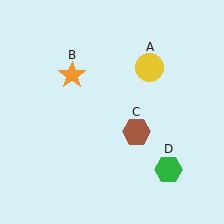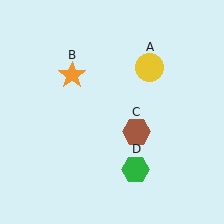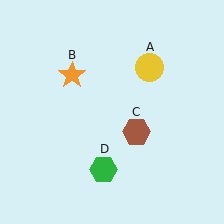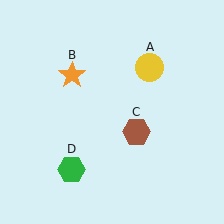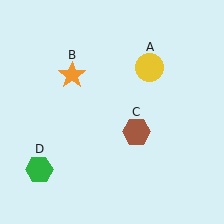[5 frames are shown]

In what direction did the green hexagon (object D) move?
The green hexagon (object D) moved left.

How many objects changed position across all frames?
1 object changed position: green hexagon (object D).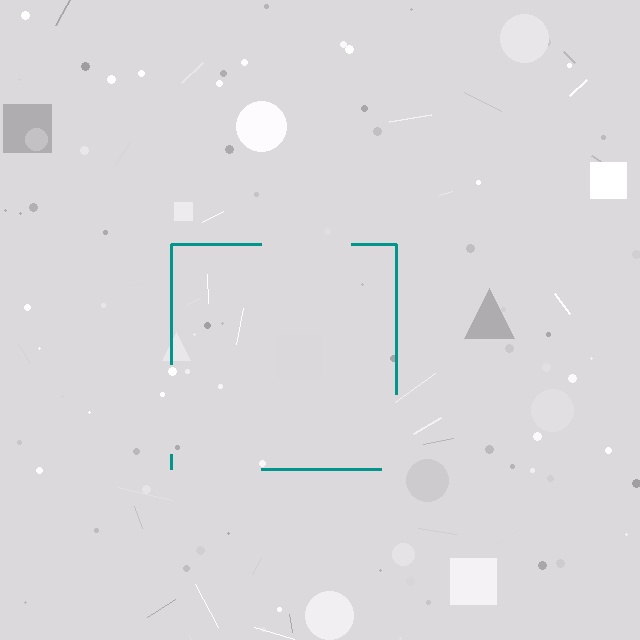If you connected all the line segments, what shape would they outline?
They would outline a square.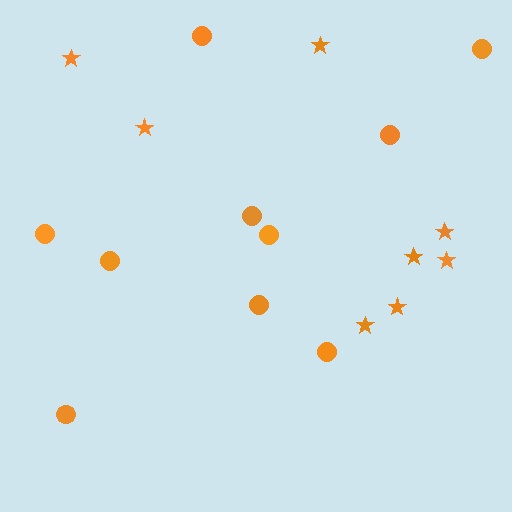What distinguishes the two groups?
There are 2 groups: one group of circles (10) and one group of stars (8).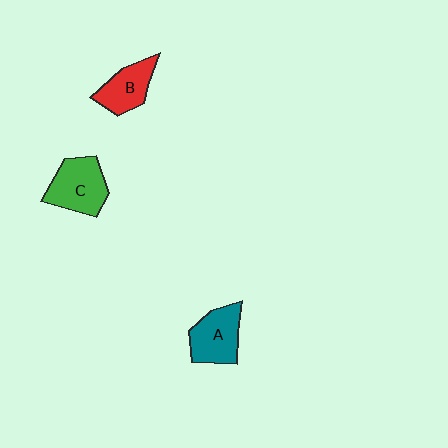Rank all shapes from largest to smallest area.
From largest to smallest: C (green), A (teal), B (red).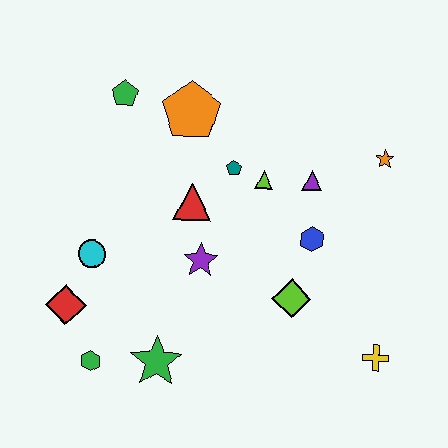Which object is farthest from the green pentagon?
The yellow cross is farthest from the green pentagon.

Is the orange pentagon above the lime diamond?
Yes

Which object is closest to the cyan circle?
The red diamond is closest to the cyan circle.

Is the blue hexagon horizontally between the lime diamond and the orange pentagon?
No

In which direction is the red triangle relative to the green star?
The red triangle is above the green star.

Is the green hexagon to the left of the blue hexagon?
Yes